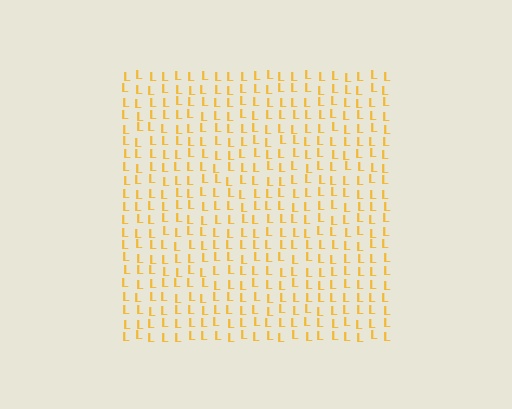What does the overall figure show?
The overall figure shows a square.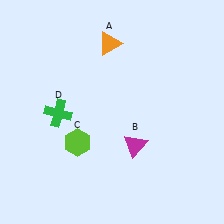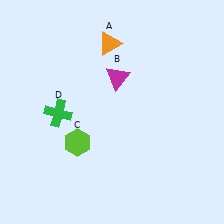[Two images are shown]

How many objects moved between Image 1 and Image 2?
1 object moved between the two images.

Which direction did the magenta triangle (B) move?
The magenta triangle (B) moved up.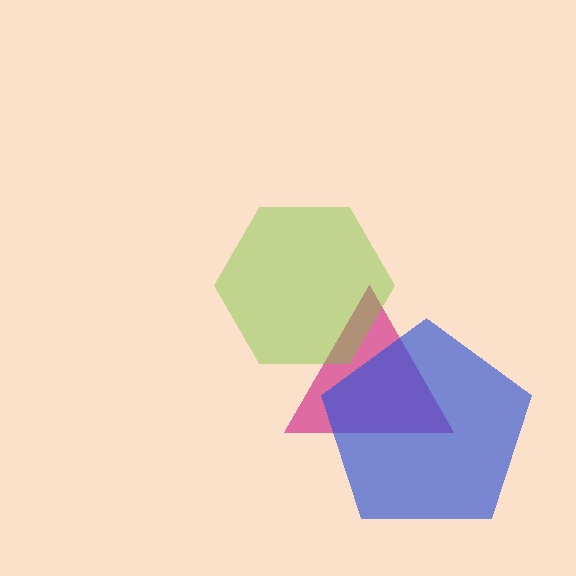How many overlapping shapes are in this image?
There are 3 overlapping shapes in the image.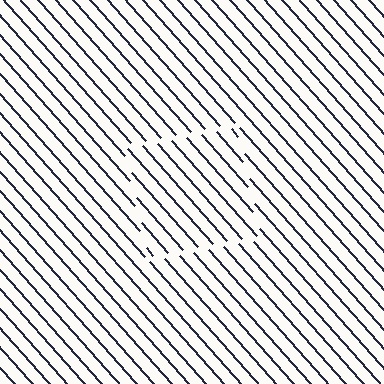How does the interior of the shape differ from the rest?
The interior of the shape contains the same grating, shifted by half a period — the contour is defined by the phase discontinuity where line-ends from the inner and outer gratings abut.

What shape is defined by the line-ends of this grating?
An illusory square. The interior of the shape contains the same grating, shifted by half a period — the contour is defined by the phase discontinuity where line-ends from the inner and outer gratings abut.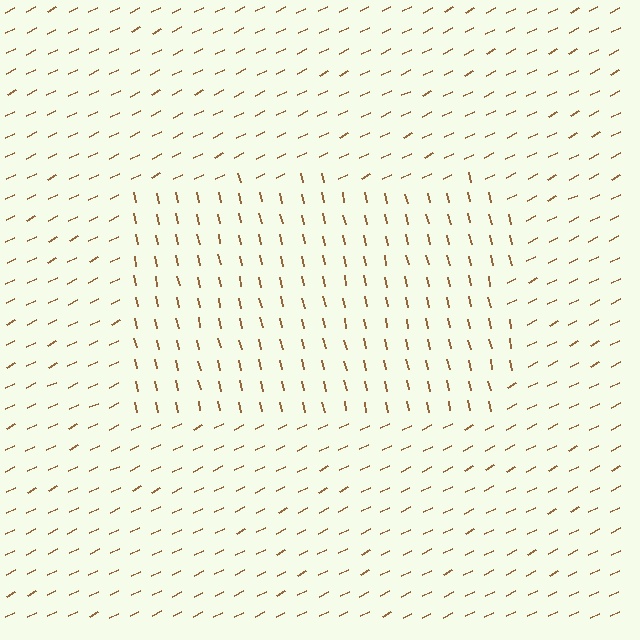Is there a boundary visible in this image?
Yes, there is a texture boundary formed by a change in line orientation.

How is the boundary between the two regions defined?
The boundary is defined purely by a change in line orientation (approximately 76 degrees difference). All lines are the same color and thickness.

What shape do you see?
I see a rectangle.